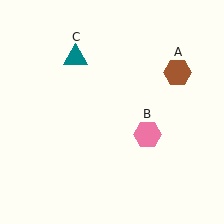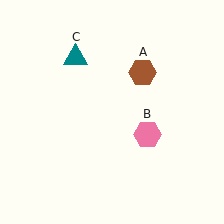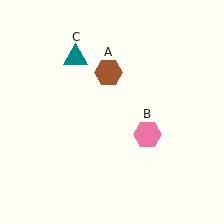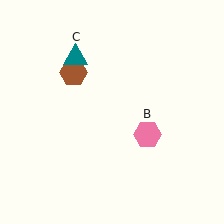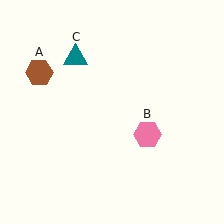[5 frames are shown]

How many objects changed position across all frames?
1 object changed position: brown hexagon (object A).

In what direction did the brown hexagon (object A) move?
The brown hexagon (object A) moved left.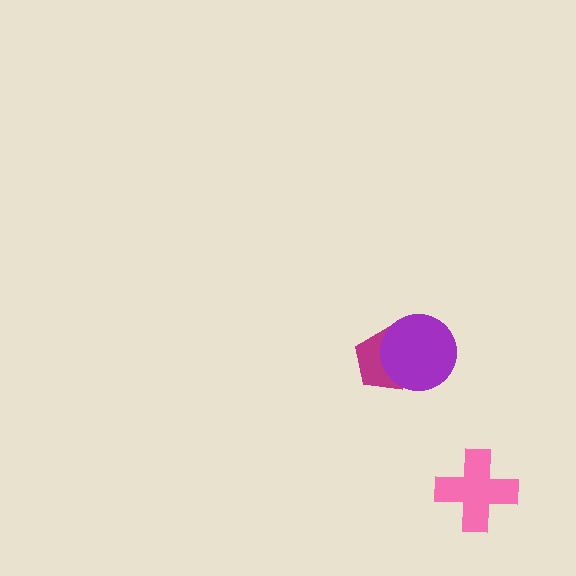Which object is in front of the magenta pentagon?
The purple circle is in front of the magenta pentagon.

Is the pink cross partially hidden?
No, no other shape covers it.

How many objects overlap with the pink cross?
0 objects overlap with the pink cross.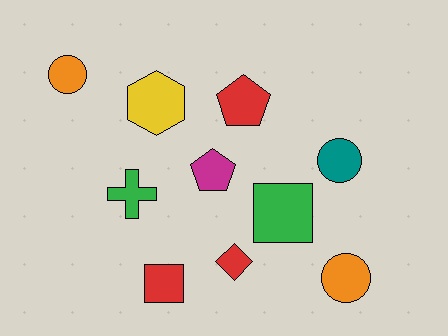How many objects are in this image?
There are 10 objects.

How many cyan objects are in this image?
There are no cyan objects.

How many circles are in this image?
There are 3 circles.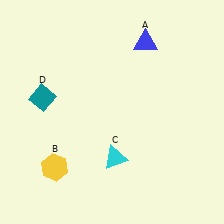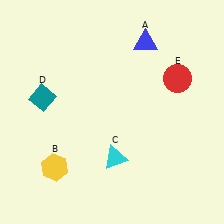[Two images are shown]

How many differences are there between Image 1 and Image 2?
There is 1 difference between the two images.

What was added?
A red circle (E) was added in Image 2.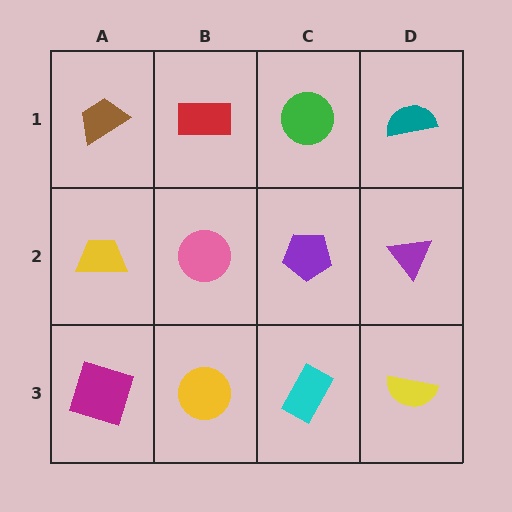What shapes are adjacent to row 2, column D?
A teal semicircle (row 1, column D), a yellow semicircle (row 3, column D), a purple pentagon (row 2, column C).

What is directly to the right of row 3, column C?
A yellow semicircle.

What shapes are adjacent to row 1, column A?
A yellow trapezoid (row 2, column A), a red rectangle (row 1, column B).